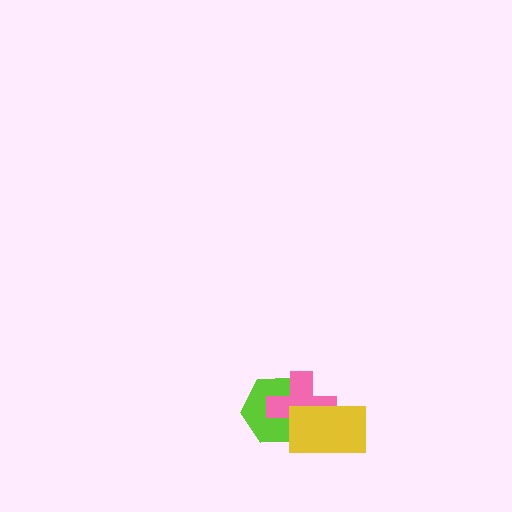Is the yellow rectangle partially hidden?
No, no other shape covers it.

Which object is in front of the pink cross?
The yellow rectangle is in front of the pink cross.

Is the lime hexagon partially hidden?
Yes, it is partially covered by another shape.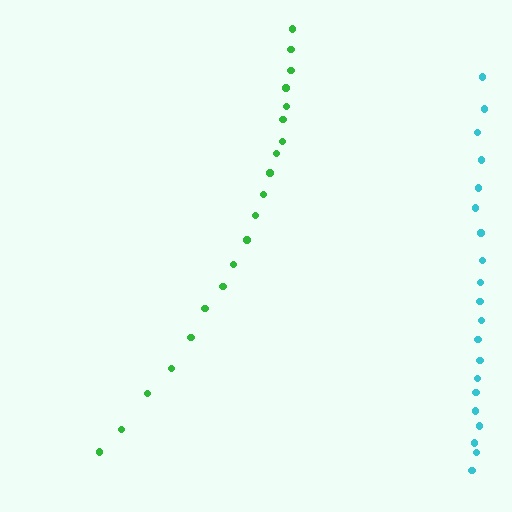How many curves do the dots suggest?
There are 2 distinct paths.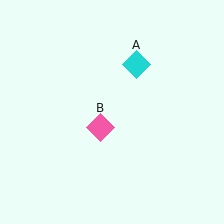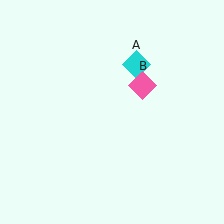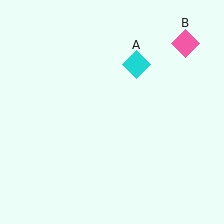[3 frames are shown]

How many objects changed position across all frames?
1 object changed position: pink diamond (object B).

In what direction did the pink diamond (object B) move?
The pink diamond (object B) moved up and to the right.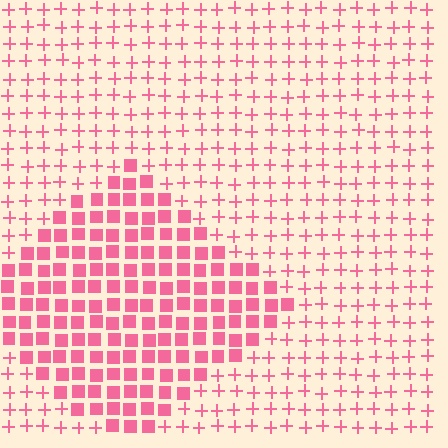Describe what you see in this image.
The image is filled with small pink elements arranged in a uniform grid. A diamond-shaped region contains squares, while the surrounding area contains plus signs. The boundary is defined purely by the change in element shape.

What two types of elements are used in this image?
The image uses squares inside the diamond region and plus signs outside it.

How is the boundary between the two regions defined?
The boundary is defined by a change in element shape: squares inside vs. plus signs outside. All elements share the same color and spacing.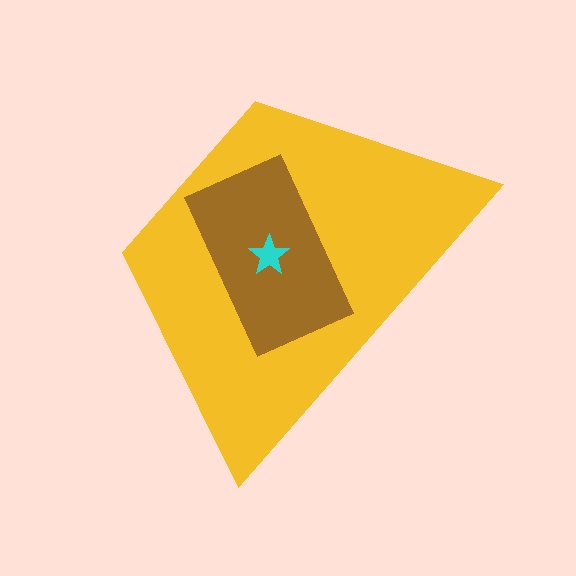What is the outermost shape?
The yellow trapezoid.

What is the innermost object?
The cyan star.